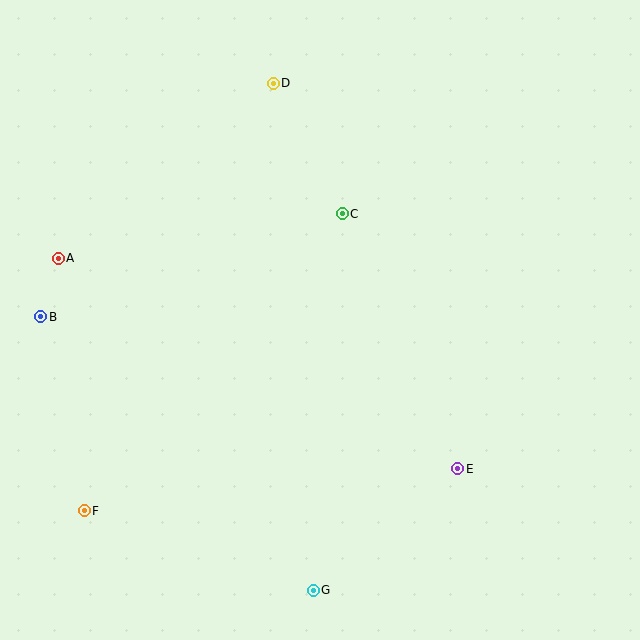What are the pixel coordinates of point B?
Point B is at (41, 317).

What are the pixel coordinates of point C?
Point C is at (342, 214).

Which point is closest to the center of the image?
Point C at (342, 214) is closest to the center.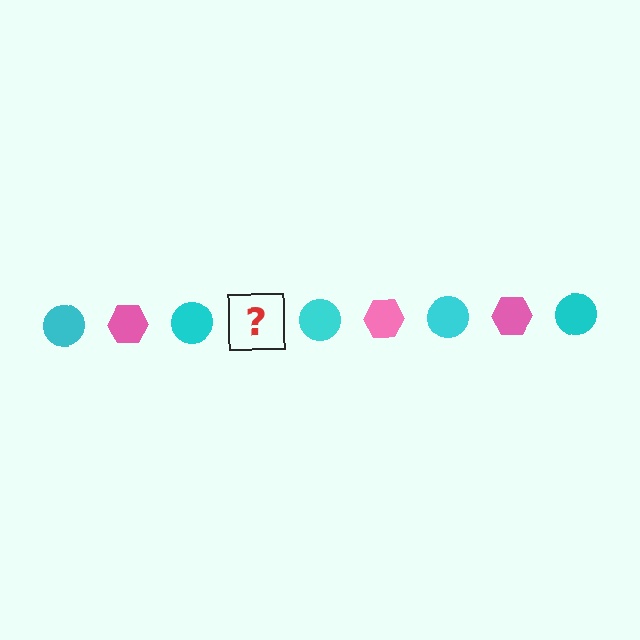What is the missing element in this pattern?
The missing element is a pink hexagon.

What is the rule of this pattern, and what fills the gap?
The rule is that the pattern alternates between cyan circle and pink hexagon. The gap should be filled with a pink hexagon.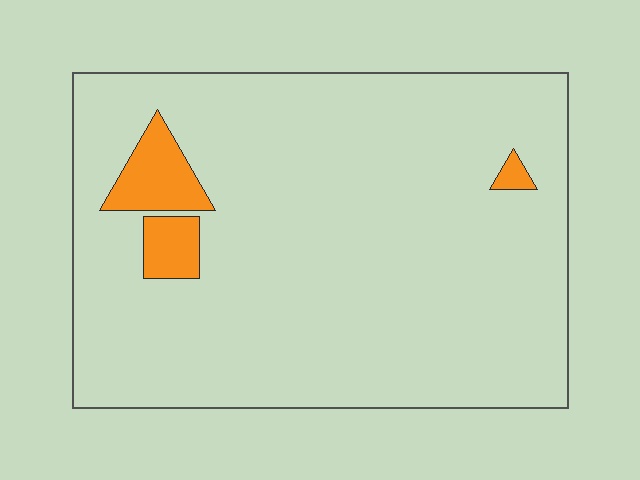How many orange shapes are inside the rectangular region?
3.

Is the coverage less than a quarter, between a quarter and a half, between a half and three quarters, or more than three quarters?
Less than a quarter.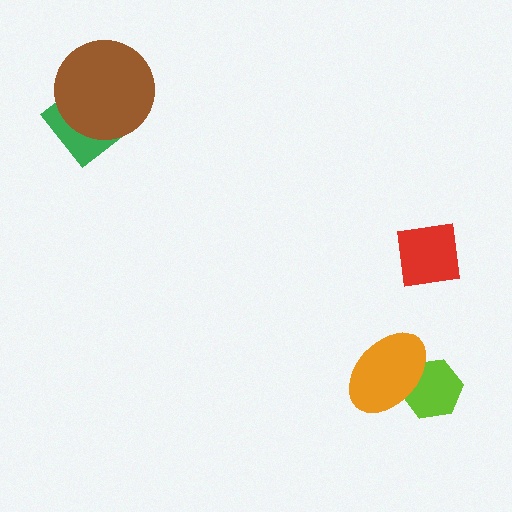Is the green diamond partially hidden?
Yes, it is partially covered by another shape.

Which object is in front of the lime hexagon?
The orange ellipse is in front of the lime hexagon.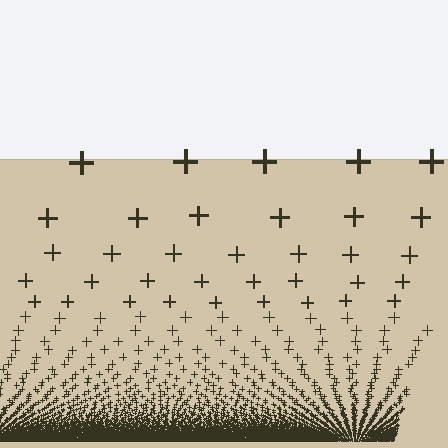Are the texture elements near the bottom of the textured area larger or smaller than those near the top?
Smaller. The gradient is inverted — elements near the bottom are smaller and denser.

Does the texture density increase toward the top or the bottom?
Density increases toward the bottom.